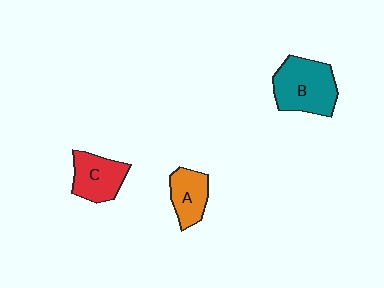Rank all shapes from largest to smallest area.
From largest to smallest: B (teal), C (red), A (orange).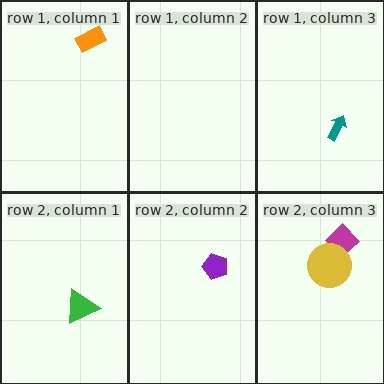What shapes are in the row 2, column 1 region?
The green triangle.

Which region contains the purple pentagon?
The row 2, column 2 region.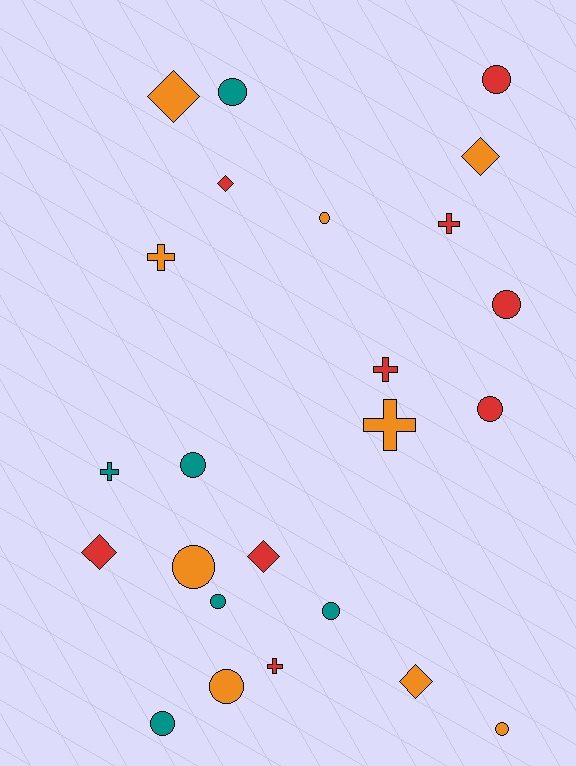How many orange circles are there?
There are 4 orange circles.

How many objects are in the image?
There are 24 objects.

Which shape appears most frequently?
Circle, with 12 objects.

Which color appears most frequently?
Red, with 9 objects.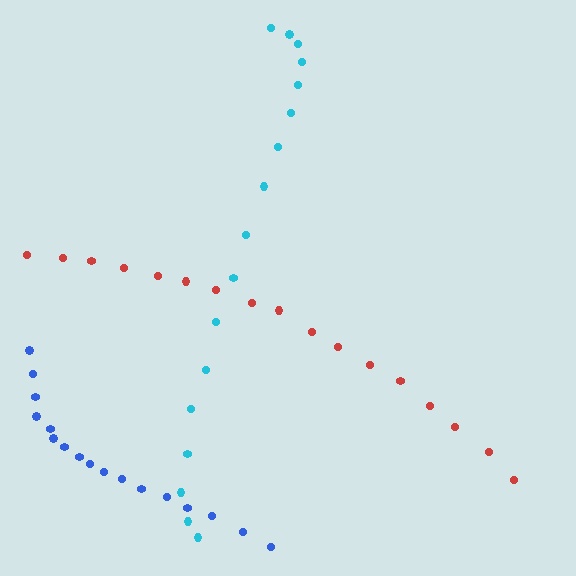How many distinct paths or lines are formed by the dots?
There are 3 distinct paths.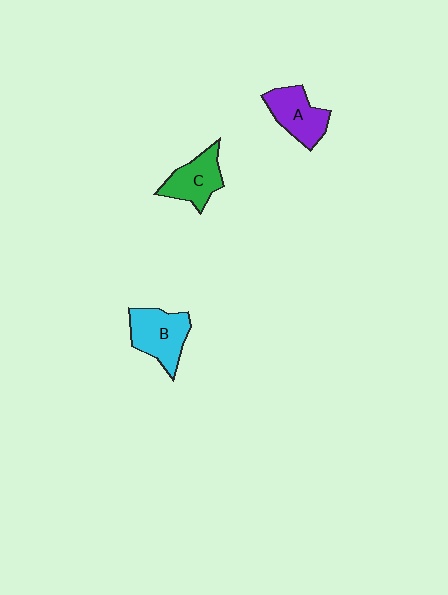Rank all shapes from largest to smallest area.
From largest to smallest: B (cyan), A (purple), C (green).